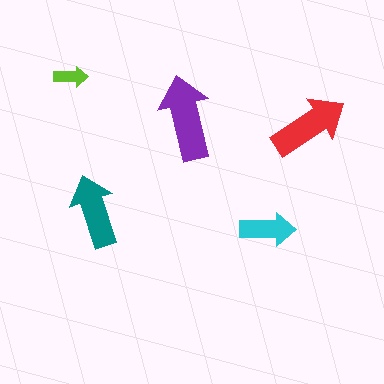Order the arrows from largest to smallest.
the purple one, the red one, the teal one, the cyan one, the lime one.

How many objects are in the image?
There are 5 objects in the image.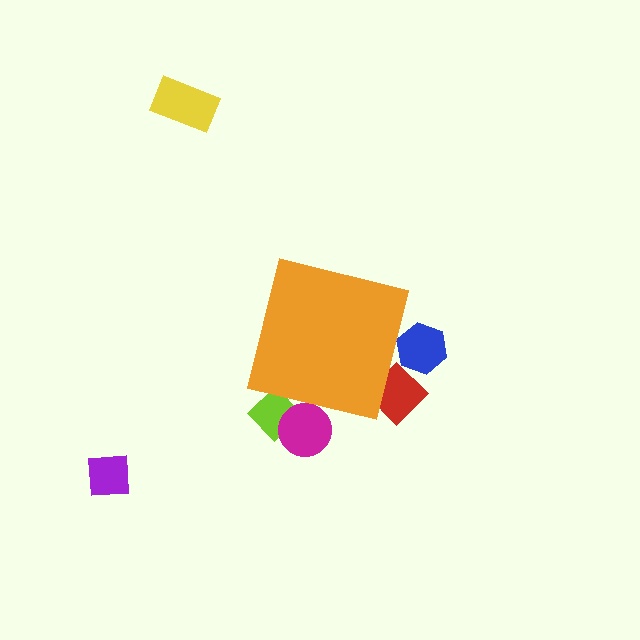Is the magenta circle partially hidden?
Yes, the magenta circle is partially hidden behind the orange square.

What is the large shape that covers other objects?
An orange square.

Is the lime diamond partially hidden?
Yes, the lime diamond is partially hidden behind the orange square.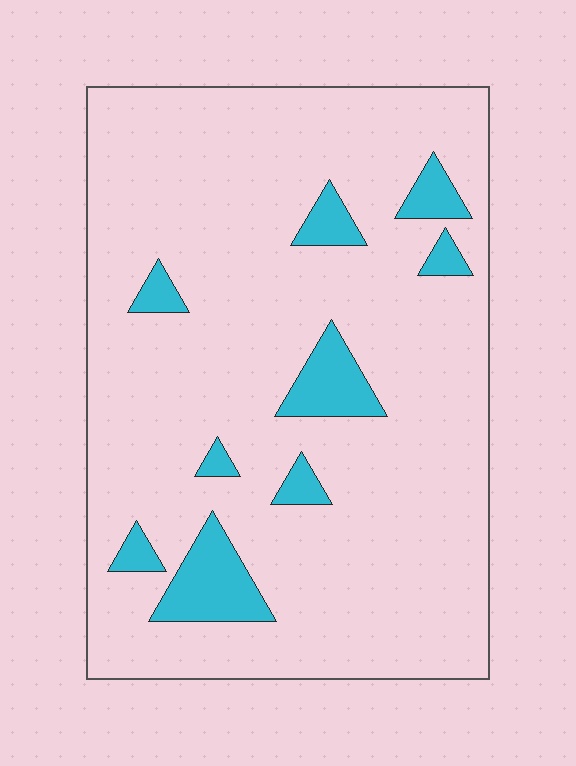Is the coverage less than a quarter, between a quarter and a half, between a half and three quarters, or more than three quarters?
Less than a quarter.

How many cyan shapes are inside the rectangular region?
9.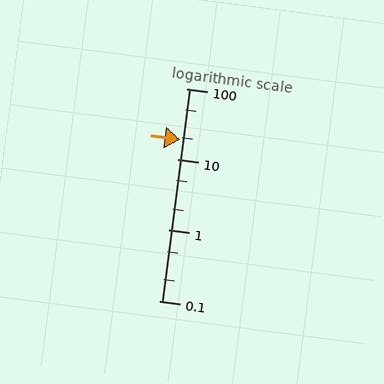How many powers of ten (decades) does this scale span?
The scale spans 3 decades, from 0.1 to 100.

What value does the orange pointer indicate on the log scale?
The pointer indicates approximately 19.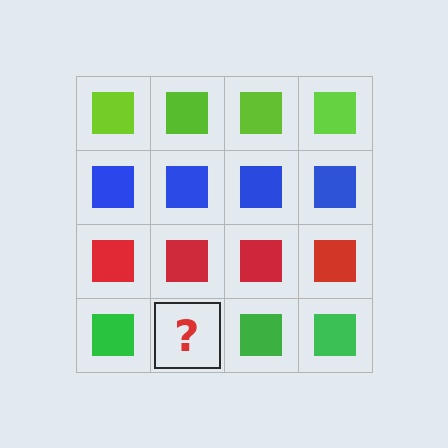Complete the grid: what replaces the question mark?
The question mark should be replaced with a green square.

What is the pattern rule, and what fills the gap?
The rule is that each row has a consistent color. The gap should be filled with a green square.